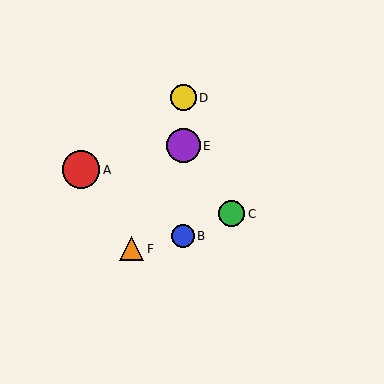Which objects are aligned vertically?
Objects B, D, E are aligned vertically.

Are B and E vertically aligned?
Yes, both are at x≈183.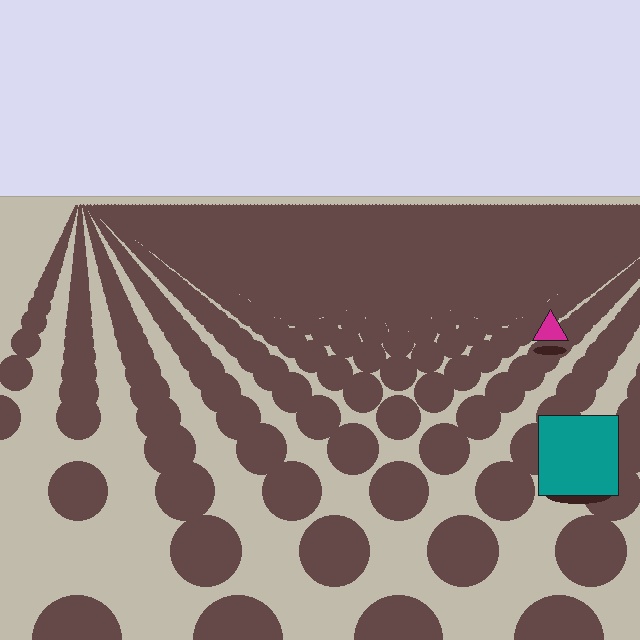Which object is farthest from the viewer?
The magenta triangle is farthest from the viewer. It appears smaller and the ground texture around it is denser.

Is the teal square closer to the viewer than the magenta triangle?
Yes. The teal square is closer — you can tell from the texture gradient: the ground texture is coarser near it.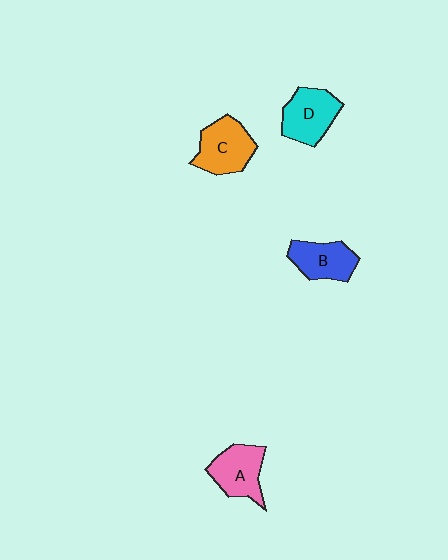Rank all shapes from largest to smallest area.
From largest to smallest: C (orange), D (cyan), A (pink), B (blue).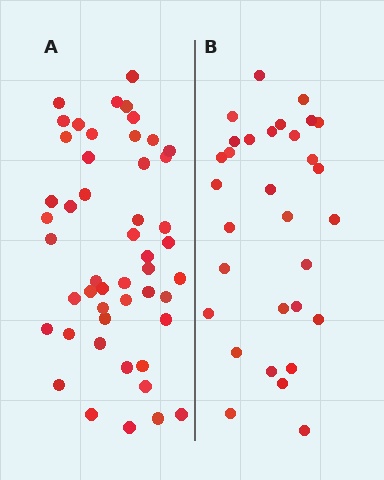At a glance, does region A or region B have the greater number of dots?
Region A (the left region) has more dots.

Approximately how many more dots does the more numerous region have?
Region A has approximately 20 more dots than region B.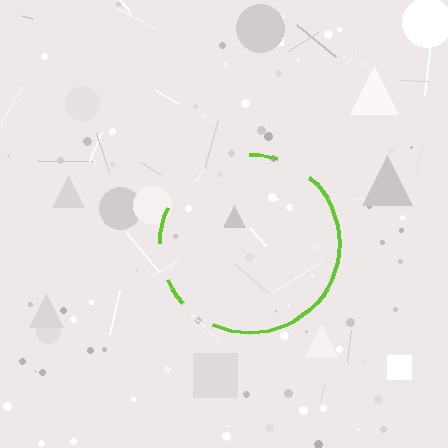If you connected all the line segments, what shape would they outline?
They would outline a circle.